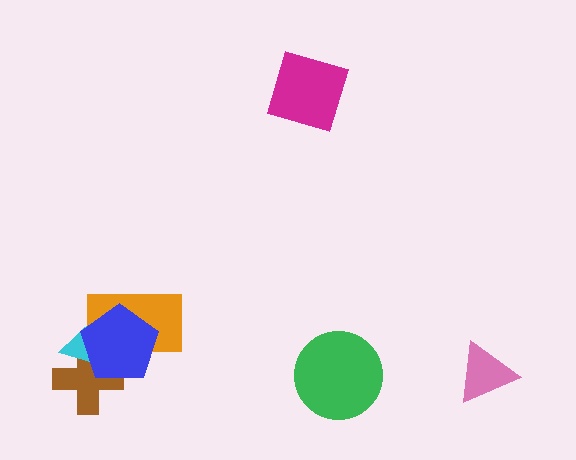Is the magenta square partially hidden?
No, no other shape covers it.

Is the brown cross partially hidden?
Yes, it is partially covered by another shape.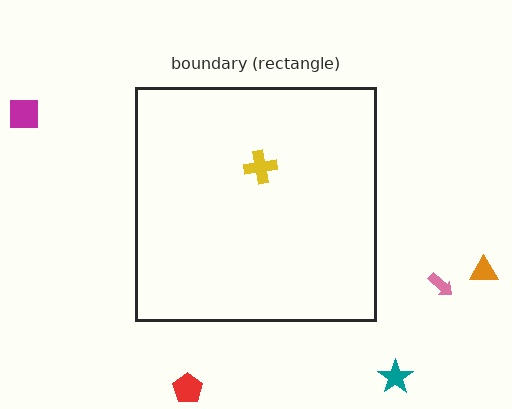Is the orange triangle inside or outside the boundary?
Outside.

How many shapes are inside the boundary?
1 inside, 5 outside.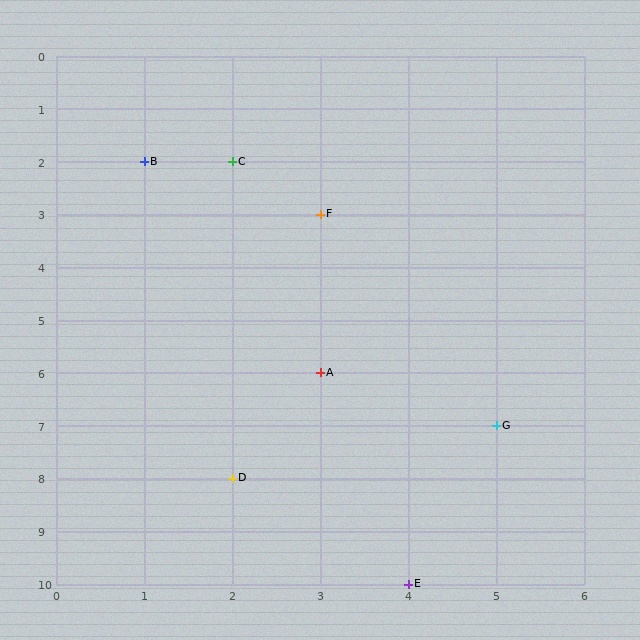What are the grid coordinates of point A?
Point A is at grid coordinates (3, 6).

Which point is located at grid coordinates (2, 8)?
Point D is at (2, 8).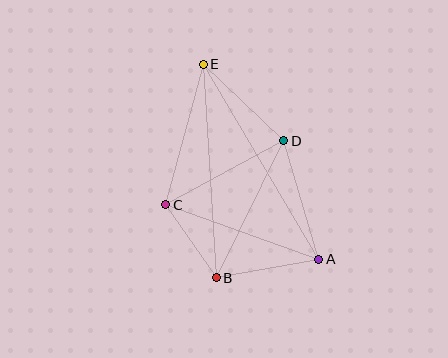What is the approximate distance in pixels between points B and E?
The distance between B and E is approximately 214 pixels.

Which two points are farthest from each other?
Points A and E are farthest from each other.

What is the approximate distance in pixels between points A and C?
The distance between A and C is approximately 163 pixels.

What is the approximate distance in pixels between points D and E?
The distance between D and E is approximately 111 pixels.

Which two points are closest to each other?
Points B and C are closest to each other.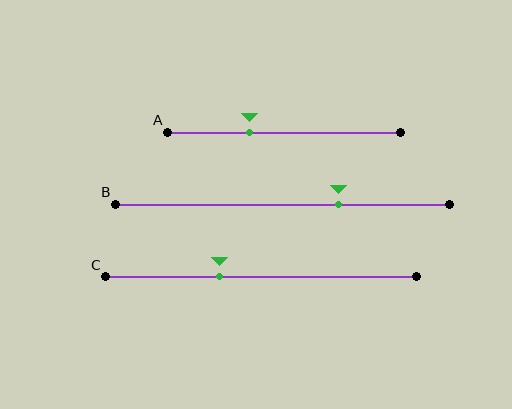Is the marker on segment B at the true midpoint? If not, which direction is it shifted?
No, the marker on segment B is shifted to the right by about 17% of the segment length.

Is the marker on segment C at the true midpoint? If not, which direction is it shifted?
No, the marker on segment C is shifted to the left by about 13% of the segment length.